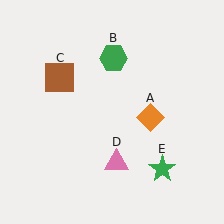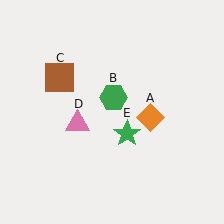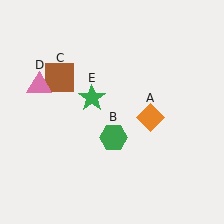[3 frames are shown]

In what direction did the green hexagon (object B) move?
The green hexagon (object B) moved down.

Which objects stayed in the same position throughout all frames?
Orange diamond (object A) and brown square (object C) remained stationary.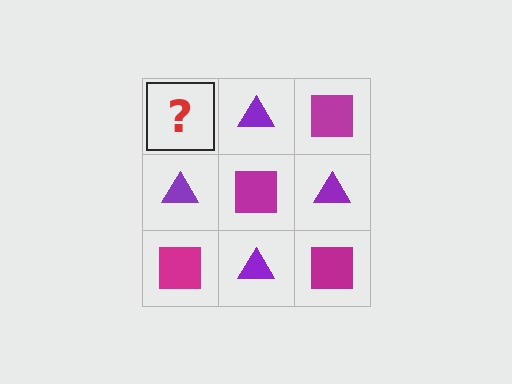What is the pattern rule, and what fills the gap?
The rule is that it alternates magenta square and purple triangle in a checkerboard pattern. The gap should be filled with a magenta square.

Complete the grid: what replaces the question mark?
The question mark should be replaced with a magenta square.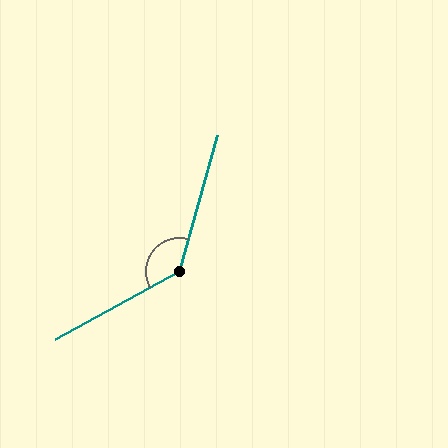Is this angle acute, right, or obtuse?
It is obtuse.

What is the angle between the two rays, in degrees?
Approximately 134 degrees.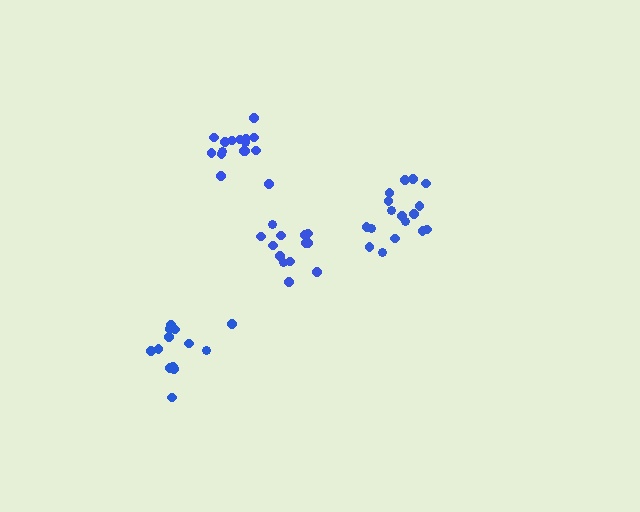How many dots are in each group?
Group 1: 13 dots, Group 2: 13 dots, Group 3: 17 dots, Group 4: 16 dots (59 total).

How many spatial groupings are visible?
There are 4 spatial groupings.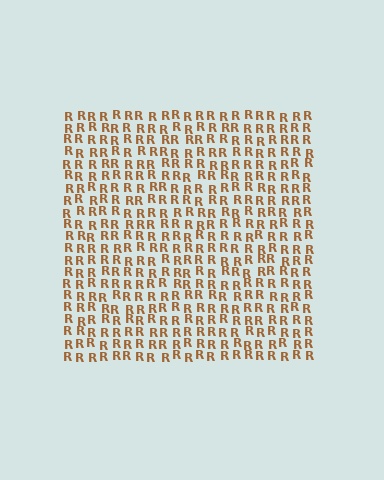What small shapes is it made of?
It is made of small letter R's.